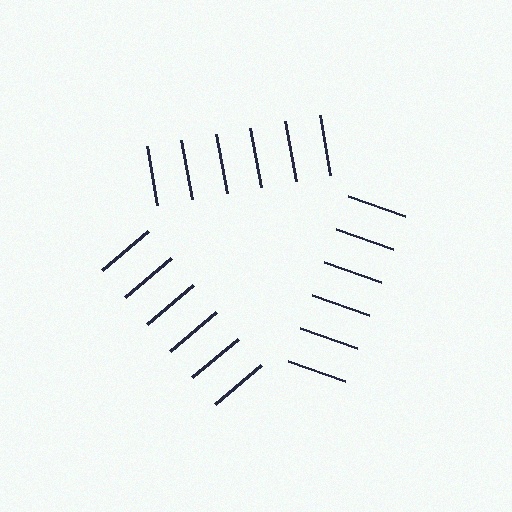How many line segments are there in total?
18 — 6 along each of the 3 edges.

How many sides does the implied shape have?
3 sides — the line-ends trace a triangle.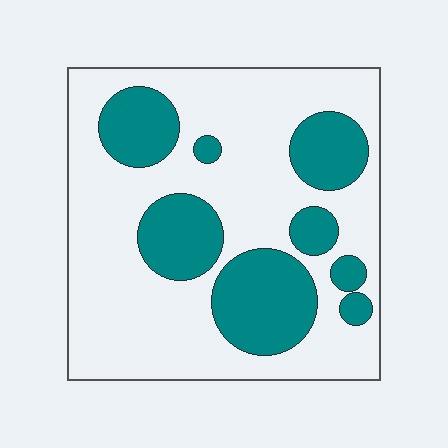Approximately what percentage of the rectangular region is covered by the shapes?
Approximately 30%.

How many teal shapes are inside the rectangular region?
8.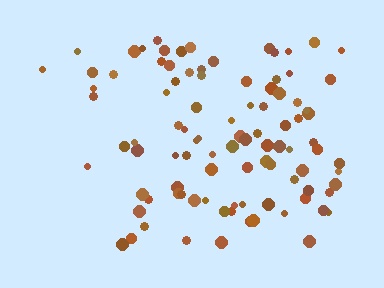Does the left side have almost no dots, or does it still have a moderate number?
Still a moderate number, just noticeably fewer than the right.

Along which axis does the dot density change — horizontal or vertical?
Horizontal.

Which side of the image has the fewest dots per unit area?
The left.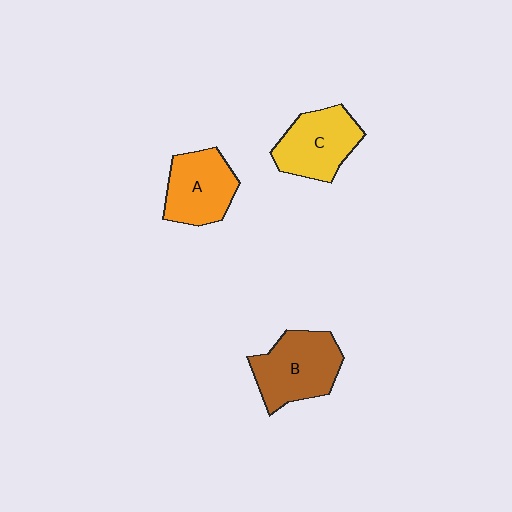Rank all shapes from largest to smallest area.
From largest to smallest: B (brown), C (yellow), A (orange).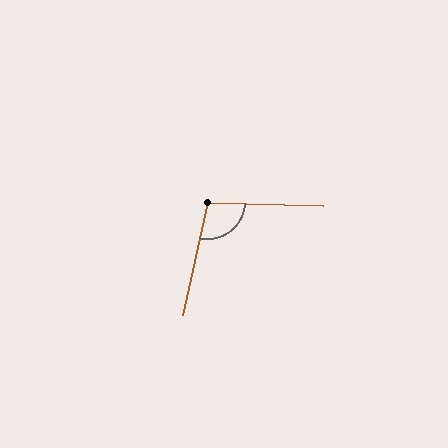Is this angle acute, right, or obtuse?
It is obtuse.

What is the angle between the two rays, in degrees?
Approximately 100 degrees.